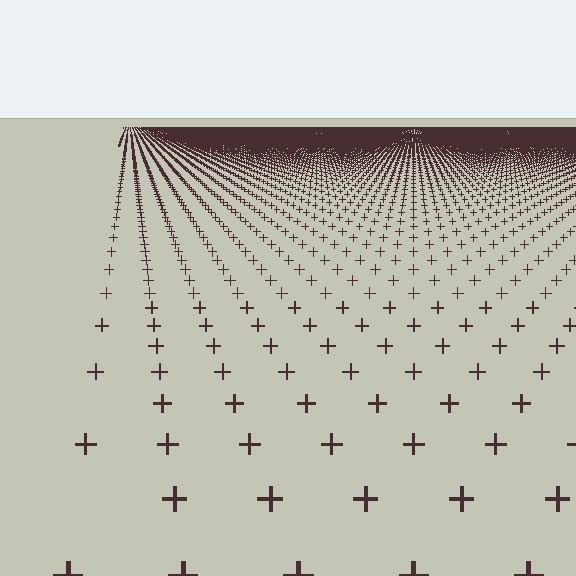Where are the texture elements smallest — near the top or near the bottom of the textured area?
Near the top.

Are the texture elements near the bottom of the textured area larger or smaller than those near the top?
Larger. Near the bottom, elements are closer to the viewer and appear at a bigger on-screen size.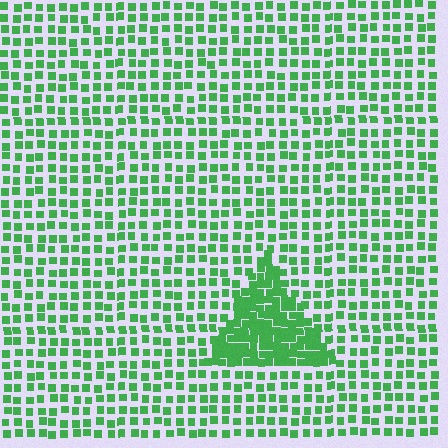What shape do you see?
I see a triangle.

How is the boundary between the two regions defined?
The boundary is defined by a change in element density (approximately 2.2x ratio). All elements are the same color, size, and shape.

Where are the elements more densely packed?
The elements are more densely packed inside the triangle boundary.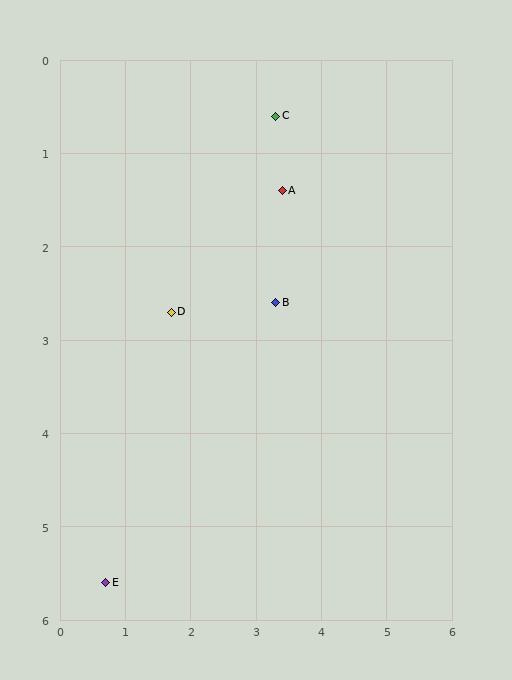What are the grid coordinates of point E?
Point E is at approximately (0.7, 5.6).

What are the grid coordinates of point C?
Point C is at approximately (3.3, 0.6).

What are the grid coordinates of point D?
Point D is at approximately (1.7, 2.7).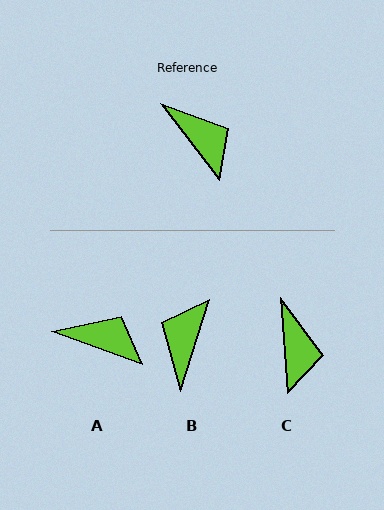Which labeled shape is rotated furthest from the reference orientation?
B, about 125 degrees away.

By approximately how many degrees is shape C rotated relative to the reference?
Approximately 33 degrees clockwise.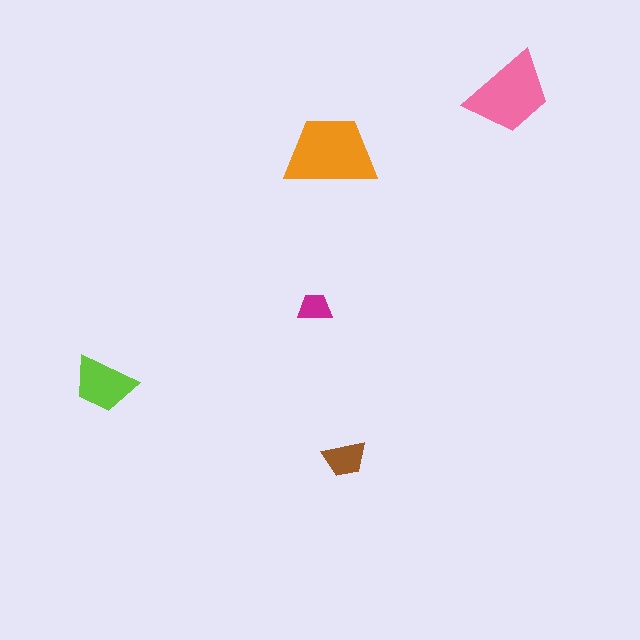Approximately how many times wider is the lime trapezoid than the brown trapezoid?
About 1.5 times wider.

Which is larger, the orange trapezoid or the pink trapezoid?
The orange one.